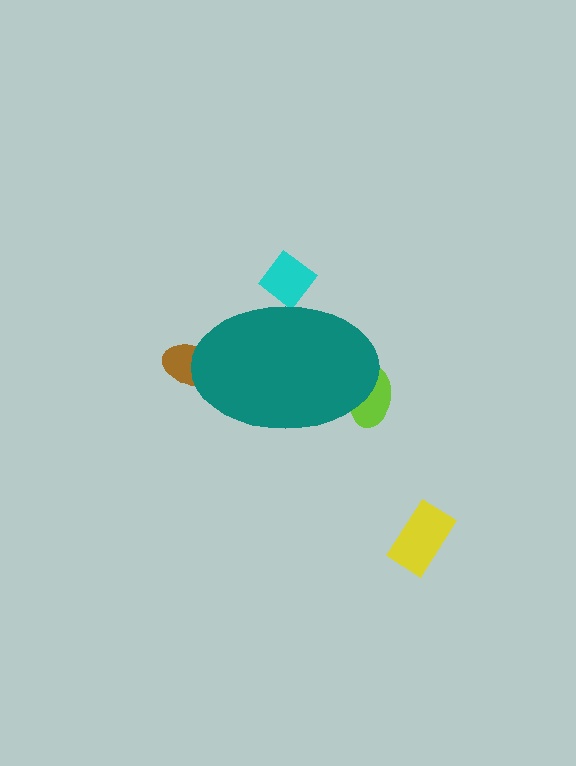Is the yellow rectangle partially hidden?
No, the yellow rectangle is fully visible.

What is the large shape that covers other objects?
A teal ellipse.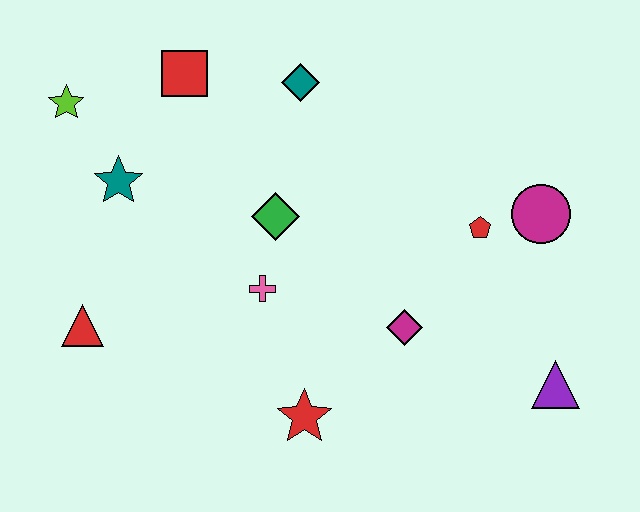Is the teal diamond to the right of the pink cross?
Yes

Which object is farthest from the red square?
The purple triangle is farthest from the red square.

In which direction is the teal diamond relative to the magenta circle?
The teal diamond is to the left of the magenta circle.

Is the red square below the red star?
No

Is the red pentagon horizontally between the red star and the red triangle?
No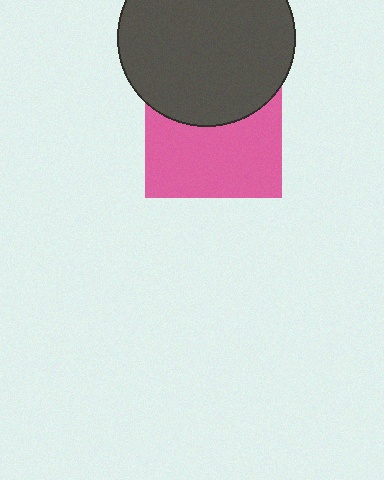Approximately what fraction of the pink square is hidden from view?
Roughly 41% of the pink square is hidden behind the dark gray circle.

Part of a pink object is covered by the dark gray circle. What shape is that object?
It is a square.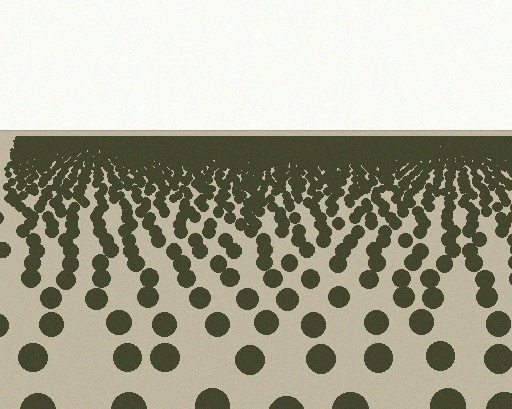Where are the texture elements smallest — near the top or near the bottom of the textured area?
Near the top.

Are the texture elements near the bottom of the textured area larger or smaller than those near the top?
Larger. Near the bottom, elements are closer to the viewer and appear at a bigger on-screen size.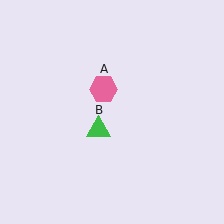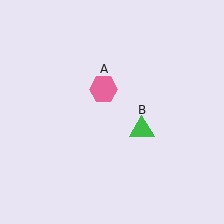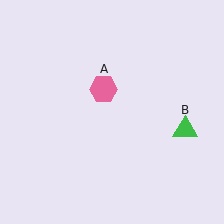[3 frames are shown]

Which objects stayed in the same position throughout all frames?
Pink hexagon (object A) remained stationary.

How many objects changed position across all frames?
1 object changed position: green triangle (object B).